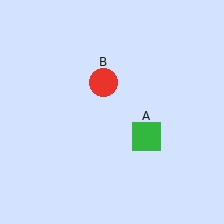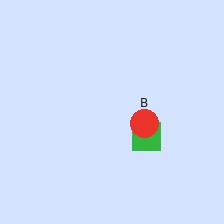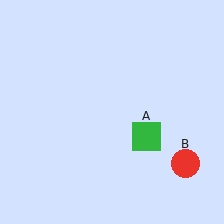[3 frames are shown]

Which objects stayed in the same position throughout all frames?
Green square (object A) remained stationary.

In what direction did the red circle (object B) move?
The red circle (object B) moved down and to the right.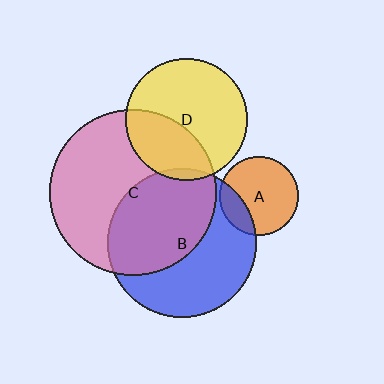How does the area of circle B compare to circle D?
Approximately 1.5 times.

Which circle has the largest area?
Circle C (pink).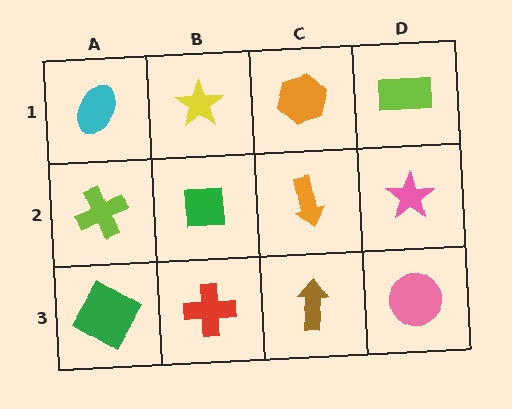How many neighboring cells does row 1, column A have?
2.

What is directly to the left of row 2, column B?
A lime cross.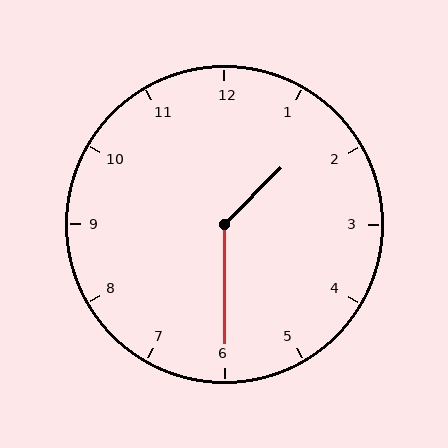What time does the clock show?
1:30.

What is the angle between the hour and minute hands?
Approximately 135 degrees.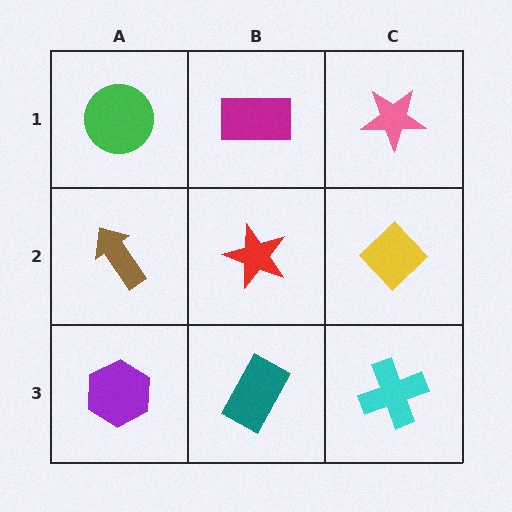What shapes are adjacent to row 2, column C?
A pink star (row 1, column C), a cyan cross (row 3, column C), a red star (row 2, column B).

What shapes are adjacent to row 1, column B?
A red star (row 2, column B), a green circle (row 1, column A), a pink star (row 1, column C).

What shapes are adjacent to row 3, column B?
A red star (row 2, column B), a purple hexagon (row 3, column A), a cyan cross (row 3, column C).